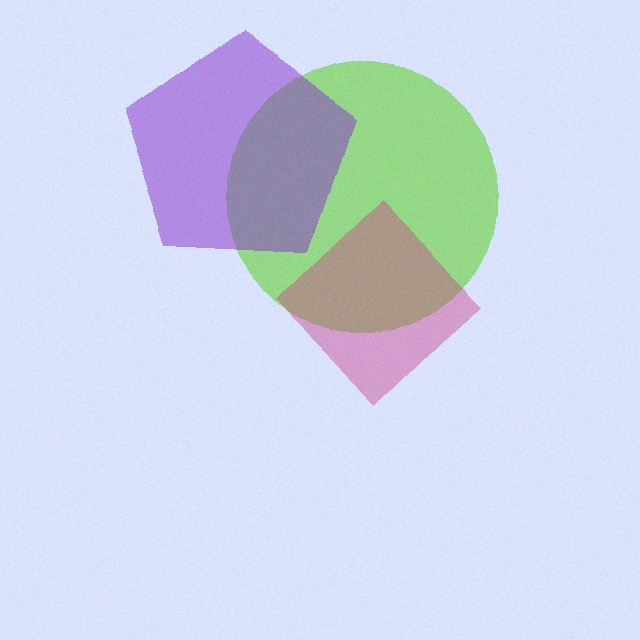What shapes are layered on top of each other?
The layered shapes are: a lime circle, a purple pentagon, a magenta diamond.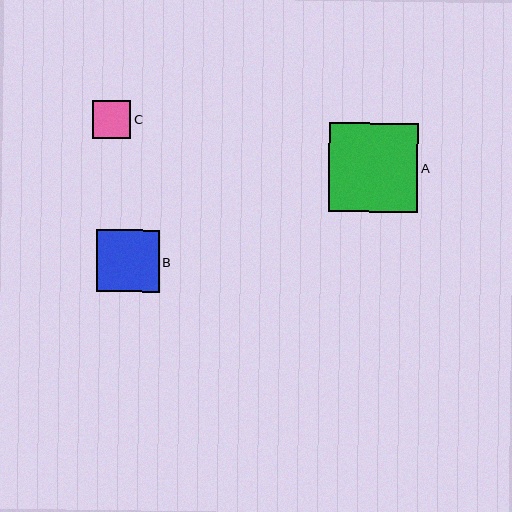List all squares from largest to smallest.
From largest to smallest: A, B, C.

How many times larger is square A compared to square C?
Square A is approximately 2.4 times the size of square C.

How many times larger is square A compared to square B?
Square A is approximately 1.4 times the size of square B.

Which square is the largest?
Square A is the largest with a size of approximately 89 pixels.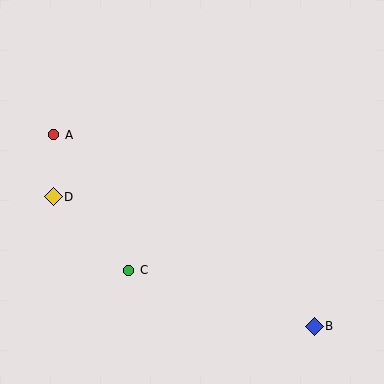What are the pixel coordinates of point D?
Point D is at (53, 197).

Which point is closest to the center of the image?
Point C at (128, 270) is closest to the center.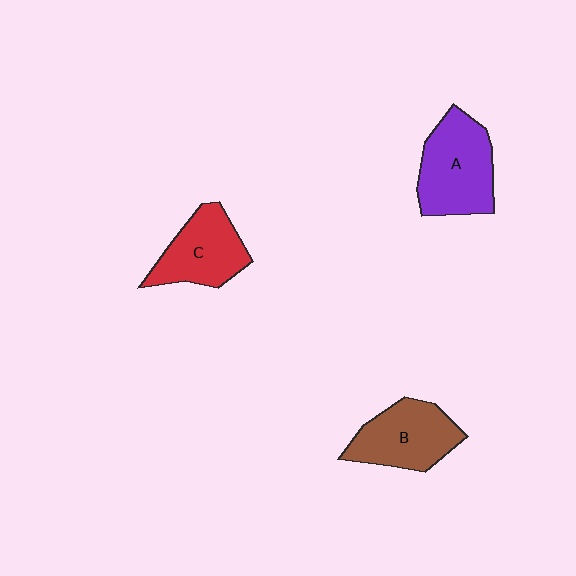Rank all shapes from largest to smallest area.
From largest to smallest: A (purple), B (brown), C (red).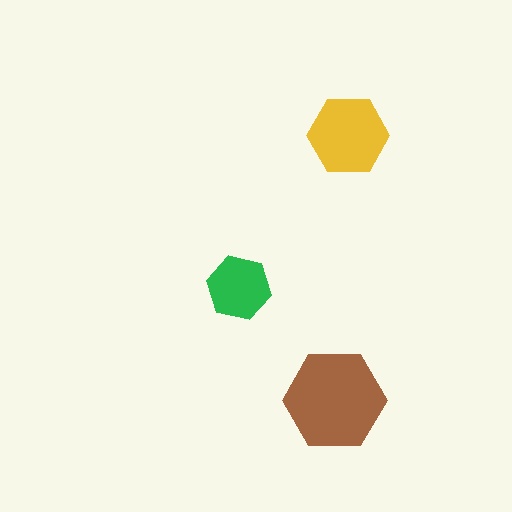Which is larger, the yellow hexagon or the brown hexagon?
The brown one.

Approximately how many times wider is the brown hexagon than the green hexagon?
About 1.5 times wider.